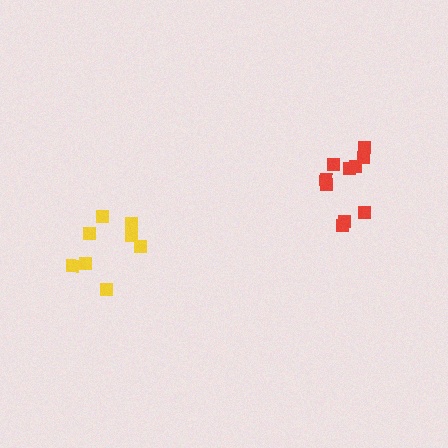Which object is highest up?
The red cluster is topmost.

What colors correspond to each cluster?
The clusters are colored: yellow, red.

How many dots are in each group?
Group 1: 8 dots, Group 2: 10 dots (18 total).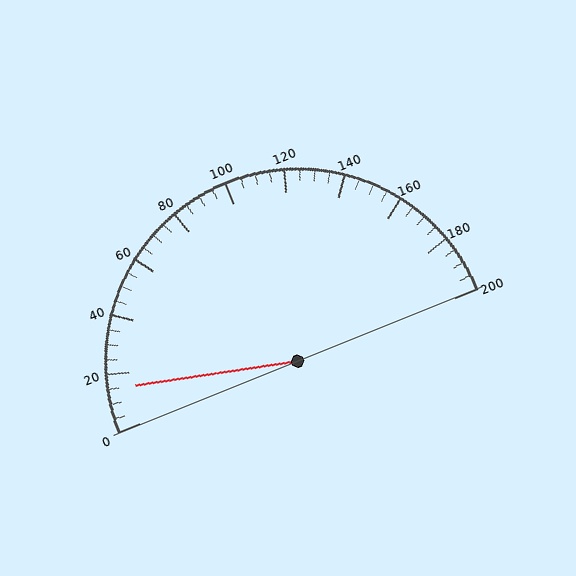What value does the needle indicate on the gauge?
The needle indicates approximately 15.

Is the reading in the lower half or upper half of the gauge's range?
The reading is in the lower half of the range (0 to 200).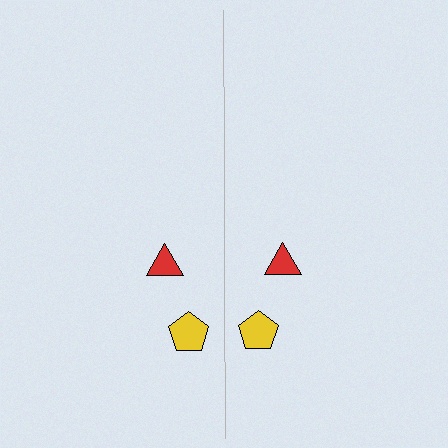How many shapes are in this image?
There are 4 shapes in this image.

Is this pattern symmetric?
Yes, this pattern has bilateral (reflection) symmetry.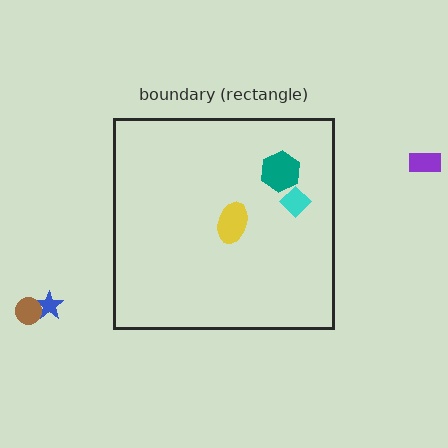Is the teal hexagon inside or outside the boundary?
Inside.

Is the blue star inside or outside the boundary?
Outside.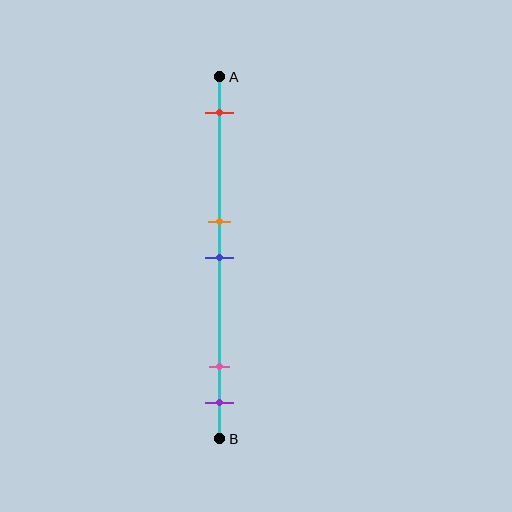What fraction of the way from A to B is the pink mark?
The pink mark is approximately 80% (0.8) of the way from A to B.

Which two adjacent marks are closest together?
The orange and blue marks are the closest adjacent pair.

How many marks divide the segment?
There are 5 marks dividing the segment.